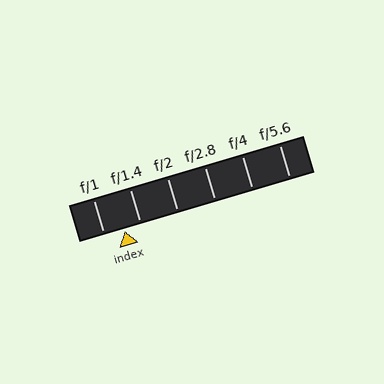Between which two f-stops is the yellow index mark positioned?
The index mark is between f/1 and f/1.4.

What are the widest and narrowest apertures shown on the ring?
The widest aperture shown is f/1 and the narrowest is f/5.6.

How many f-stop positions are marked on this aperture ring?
There are 6 f-stop positions marked.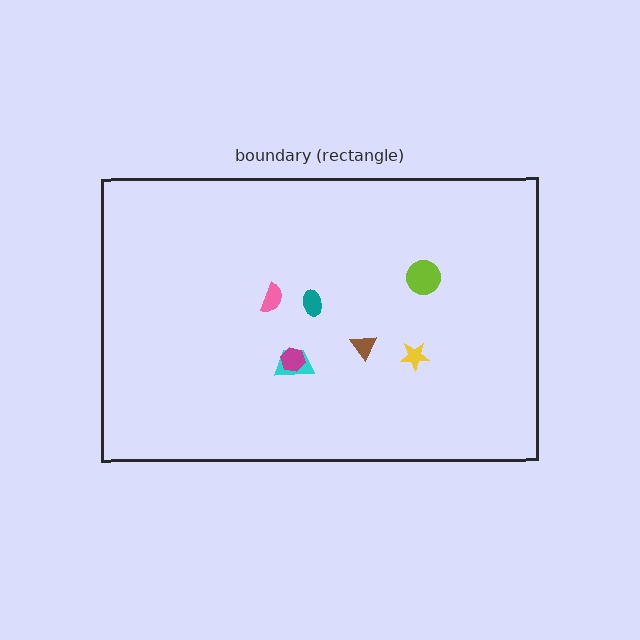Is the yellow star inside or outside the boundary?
Inside.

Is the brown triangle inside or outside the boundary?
Inside.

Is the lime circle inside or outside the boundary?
Inside.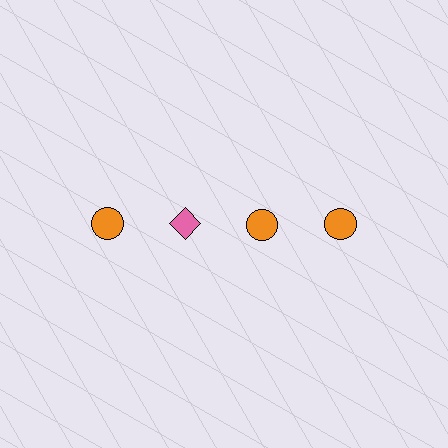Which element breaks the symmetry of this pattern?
The pink diamond in the top row, second from left column breaks the symmetry. All other shapes are orange circles.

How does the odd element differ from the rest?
It differs in both color (pink instead of orange) and shape (diamond instead of circle).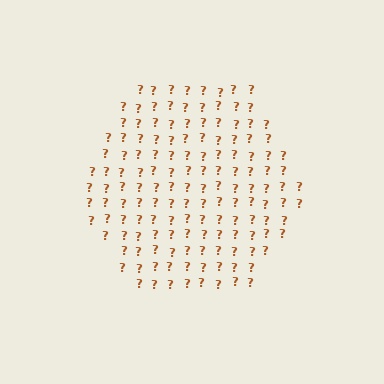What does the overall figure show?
The overall figure shows a hexagon.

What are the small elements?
The small elements are question marks.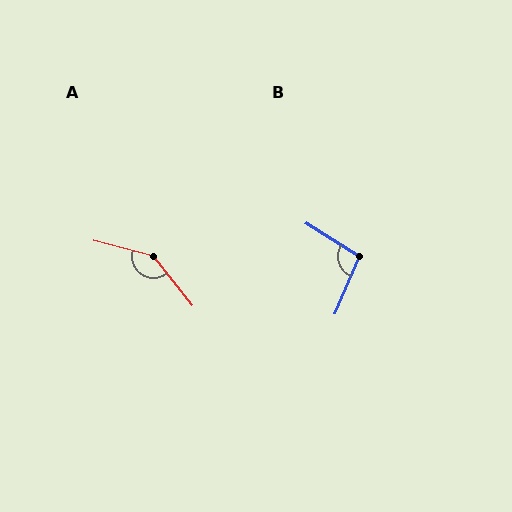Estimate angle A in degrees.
Approximately 143 degrees.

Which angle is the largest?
A, at approximately 143 degrees.